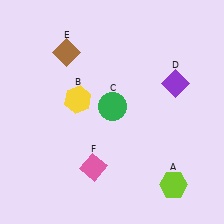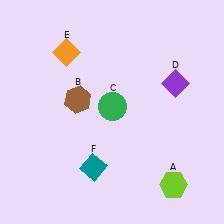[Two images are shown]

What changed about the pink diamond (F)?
In Image 1, F is pink. In Image 2, it changed to teal.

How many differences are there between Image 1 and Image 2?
There are 3 differences between the two images.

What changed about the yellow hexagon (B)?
In Image 1, B is yellow. In Image 2, it changed to brown.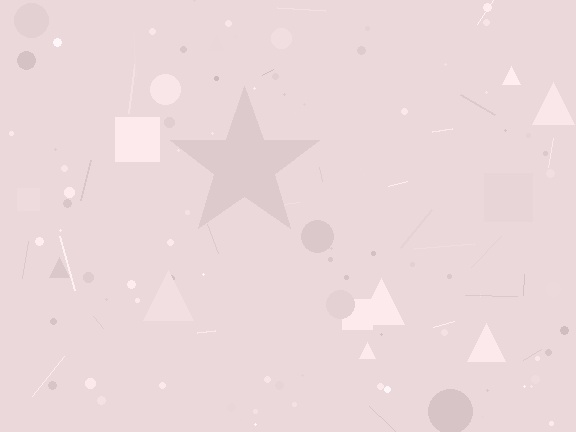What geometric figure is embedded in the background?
A star is embedded in the background.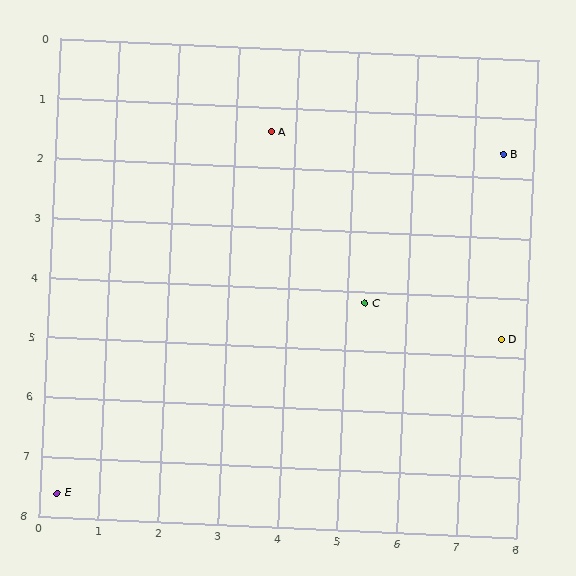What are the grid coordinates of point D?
Point D is at approximately (7.6, 4.7).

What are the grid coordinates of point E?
Point E is at approximately (0.3, 7.6).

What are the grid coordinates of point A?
Point A is at approximately (3.6, 1.4).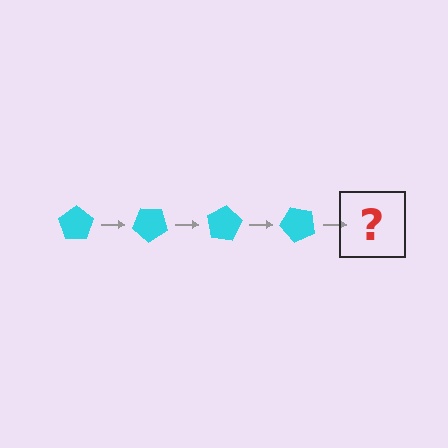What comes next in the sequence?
The next element should be a cyan pentagon rotated 160 degrees.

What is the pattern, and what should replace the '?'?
The pattern is that the pentagon rotates 40 degrees each step. The '?' should be a cyan pentagon rotated 160 degrees.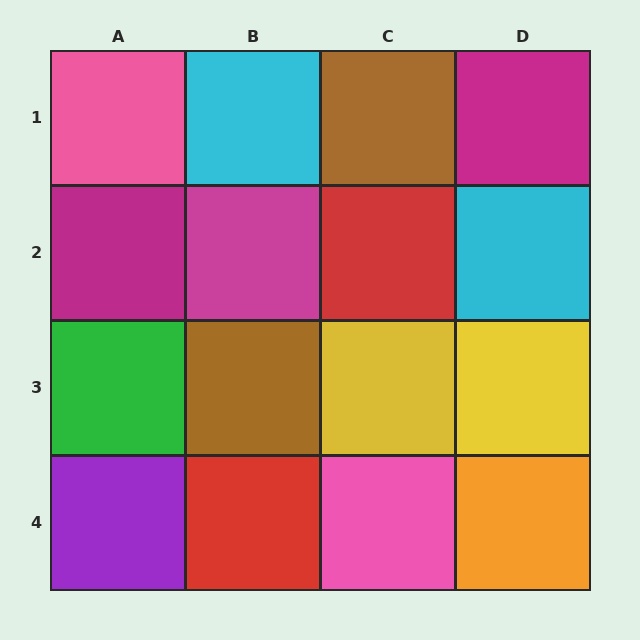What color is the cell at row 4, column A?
Purple.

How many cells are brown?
2 cells are brown.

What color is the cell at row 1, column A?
Pink.